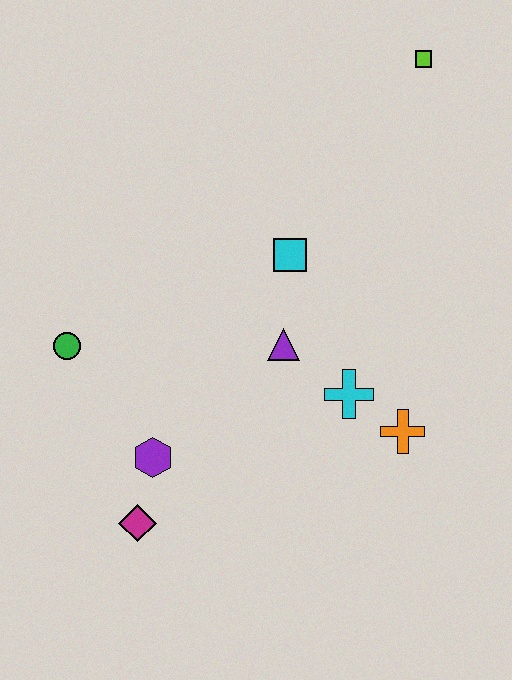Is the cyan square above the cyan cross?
Yes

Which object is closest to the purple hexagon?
The magenta diamond is closest to the purple hexagon.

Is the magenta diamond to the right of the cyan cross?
No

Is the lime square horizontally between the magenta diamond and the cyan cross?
No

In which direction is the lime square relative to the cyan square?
The lime square is above the cyan square.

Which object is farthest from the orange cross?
The lime square is farthest from the orange cross.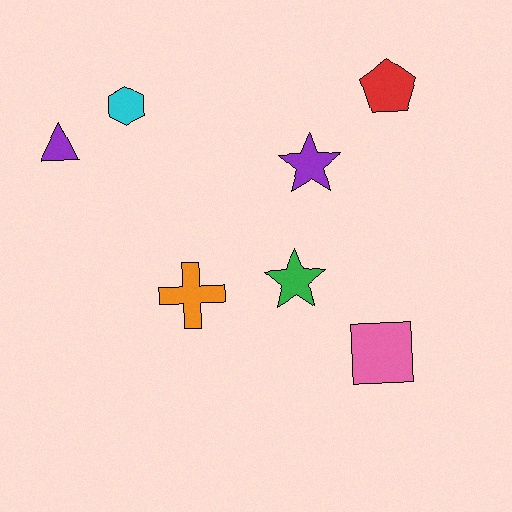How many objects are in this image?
There are 7 objects.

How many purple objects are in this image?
There are 2 purple objects.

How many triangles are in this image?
There is 1 triangle.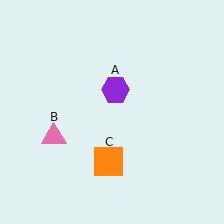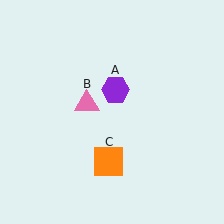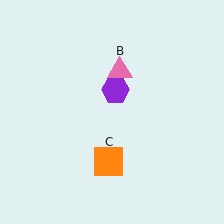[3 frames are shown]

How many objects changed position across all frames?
1 object changed position: pink triangle (object B).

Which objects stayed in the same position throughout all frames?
Purple hexagon (object A) and orange square (object C) remained stationary.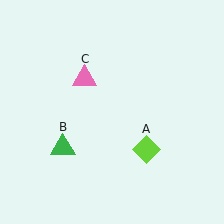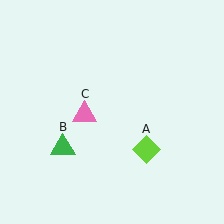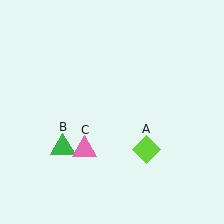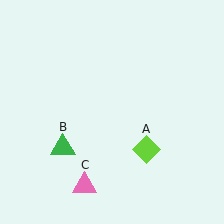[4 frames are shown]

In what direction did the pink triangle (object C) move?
The pink triangle (object C) moved down.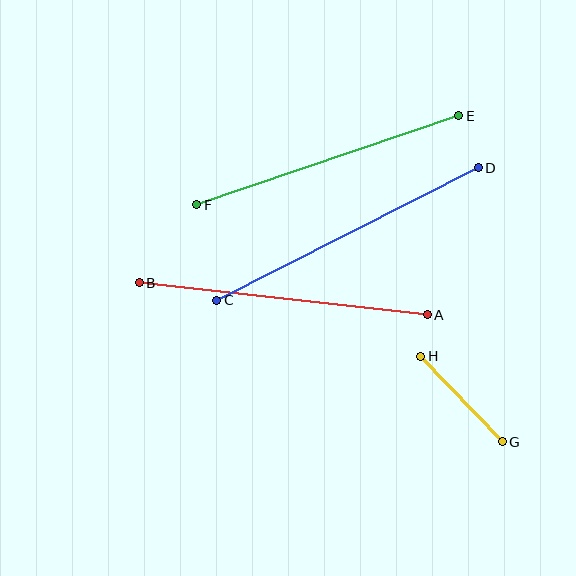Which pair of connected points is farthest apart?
Points C and D are farthest apart.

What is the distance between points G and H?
The distance is approximately 118 pixels.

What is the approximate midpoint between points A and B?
The midpoint is at approximately (283, 299) pixels.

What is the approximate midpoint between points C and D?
The midpoint is at approximately (348, 234) pixels.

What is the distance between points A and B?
The distance is approximately 290 pixels.